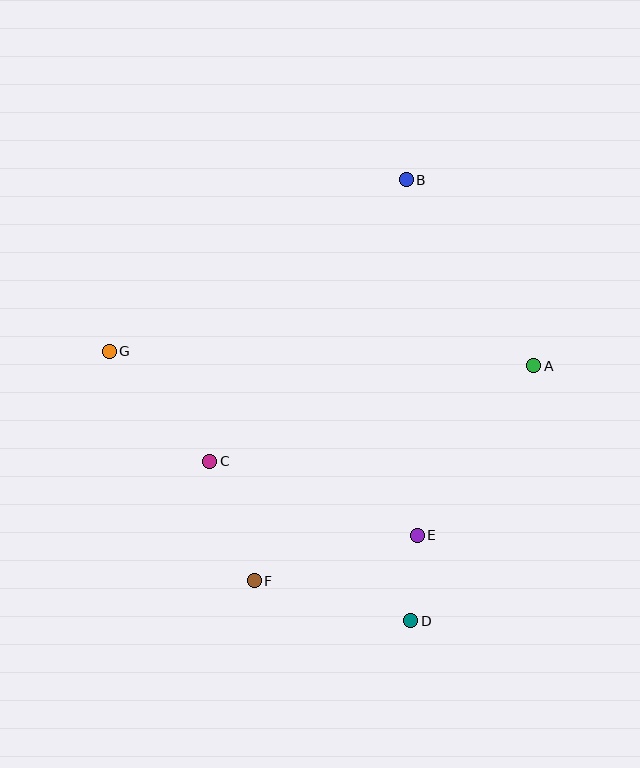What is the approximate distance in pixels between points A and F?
The distance between A and F is approximately 353 pixels.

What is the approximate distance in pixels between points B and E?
The distance between B and E is approximately 356 pixels.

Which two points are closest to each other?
Points D and E are closest to each other.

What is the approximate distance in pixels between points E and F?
The distance between E and F is approximately 169 pixels.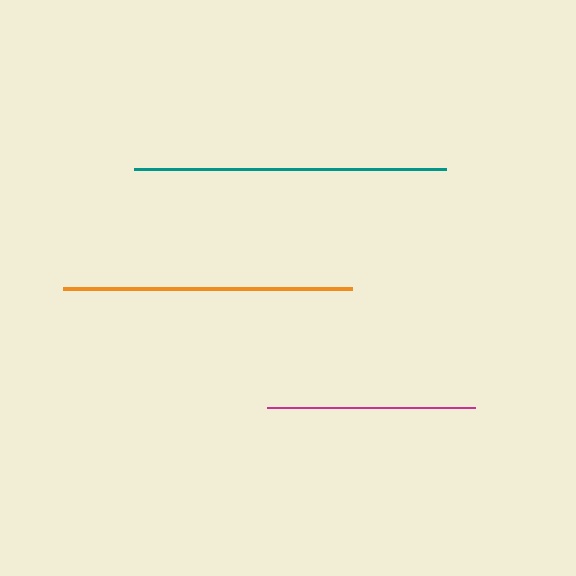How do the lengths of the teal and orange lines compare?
The teal and orange lines are approximately the same length.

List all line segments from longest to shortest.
From longest to shortest: teal, orange, magenta.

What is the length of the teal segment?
The teal segment is approximately 312 pixels long.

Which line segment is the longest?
The teal line is the longest at approximately 312 pixels.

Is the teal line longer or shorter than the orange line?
The teal line is longer than the orange line.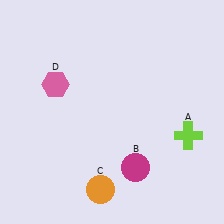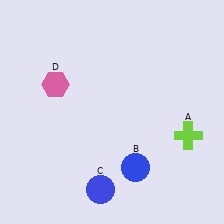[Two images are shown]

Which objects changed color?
B changed from magenta to blue. C changed from orange to blue.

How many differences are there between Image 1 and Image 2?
There are 2 differences between the two images.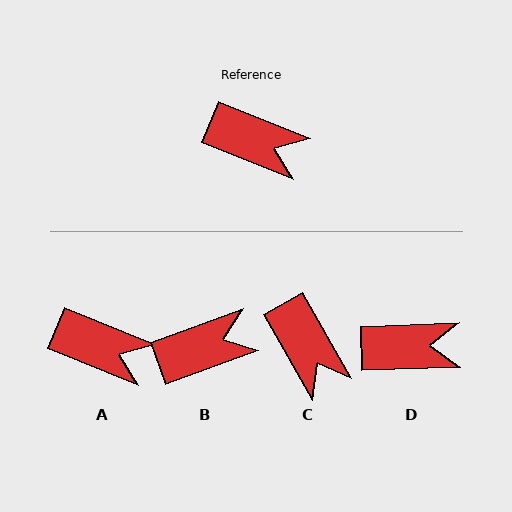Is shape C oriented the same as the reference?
No, it is off by about 38 degrees.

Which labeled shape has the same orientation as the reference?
A.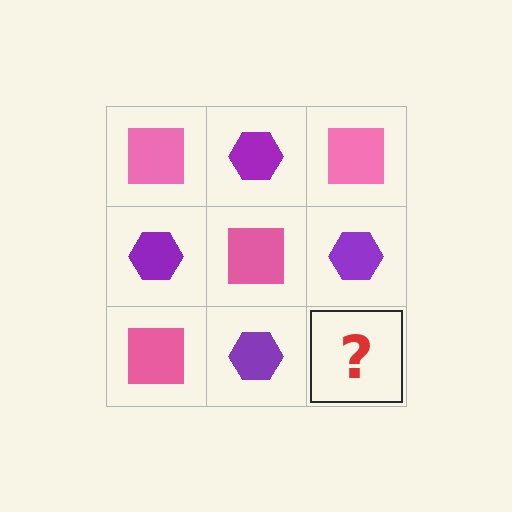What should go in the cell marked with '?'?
The missing cell should contain a pink square.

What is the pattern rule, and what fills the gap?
The rule is that it alternates pink square and purple hexagon in a checkerboard pattern. The gap should be filled with a pink square.